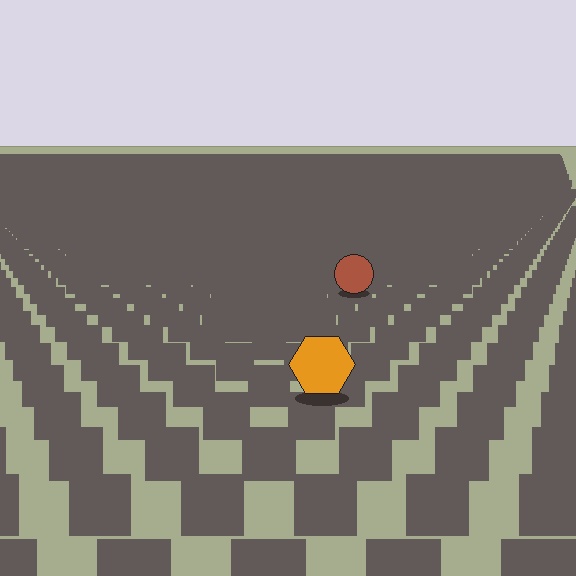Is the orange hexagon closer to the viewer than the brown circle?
Yes. The orange hexagon is closer — you can tell from the texture gradient: the ground texture is coarser near it.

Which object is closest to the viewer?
The orange hexagon is closest. The texture marks near it are larger and more spread out.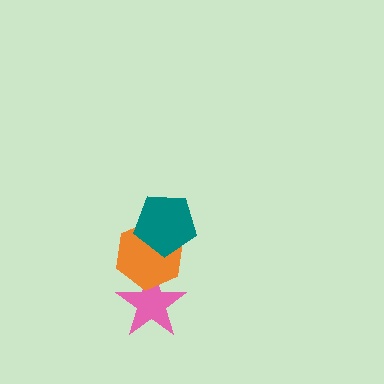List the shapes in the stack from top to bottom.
From top to bottom: the teal pentagon, the orange hexagon, the pink star.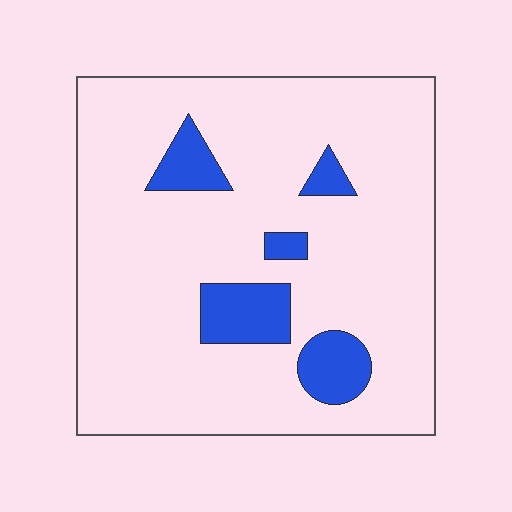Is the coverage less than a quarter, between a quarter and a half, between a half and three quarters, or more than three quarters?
Less than a quarter.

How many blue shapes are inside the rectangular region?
5.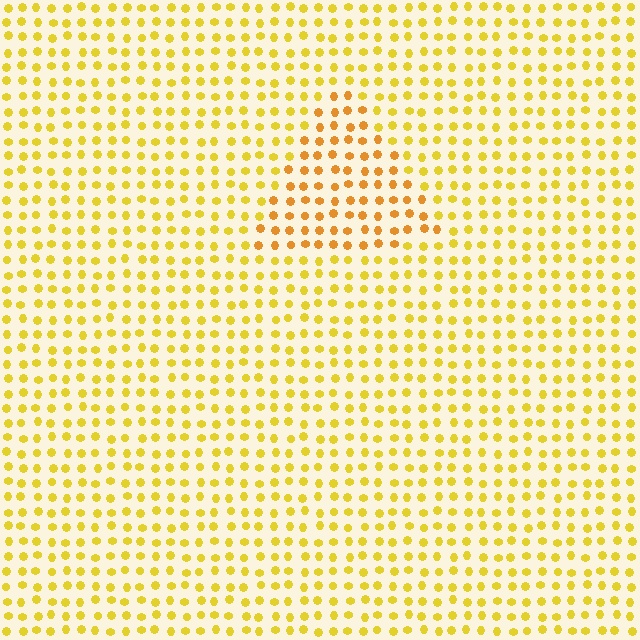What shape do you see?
I see a triangle.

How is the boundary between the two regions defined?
The boundary is defined purely by a slight shift in hue (about 22 degrees). Spacing, size, and orientation are identical on both sides.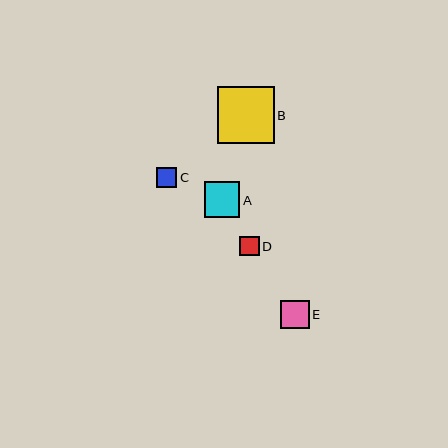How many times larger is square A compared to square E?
Square A is approximately 1.3 times the size of square E.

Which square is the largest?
Square B is the largest with a size of approximately 57 pixels.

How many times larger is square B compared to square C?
Square B is approximately 2.9 times the size of square C.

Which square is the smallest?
Square D is the smallest with a size of approximately 19 pixels.